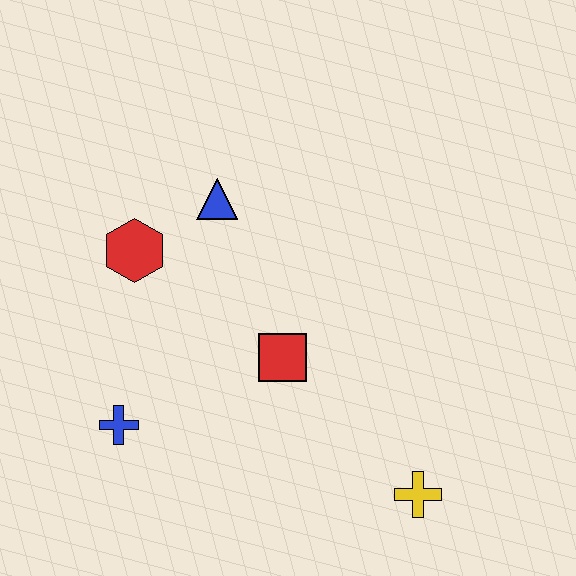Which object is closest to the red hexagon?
The blue triangle is closest to the red hexagon.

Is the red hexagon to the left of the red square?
Yes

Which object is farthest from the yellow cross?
The red hexagon is farthest from the yellow cross.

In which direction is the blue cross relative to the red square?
The blue cross is to the left of the red square.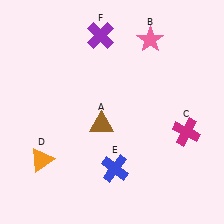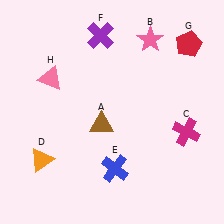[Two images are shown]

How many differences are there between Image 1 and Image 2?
There are 2 differences between the two images.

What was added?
A red pentagon (G), a pink triangle (H) were added in Image 2.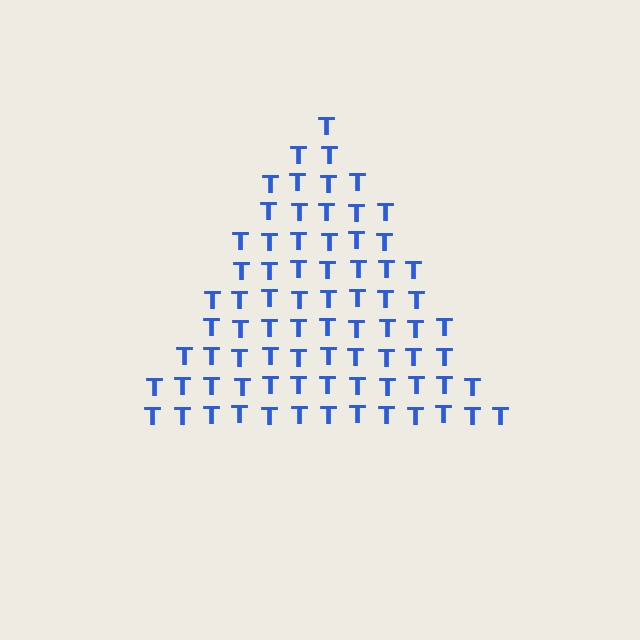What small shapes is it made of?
It is made of small letter T's.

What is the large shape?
The large shape is a triangle.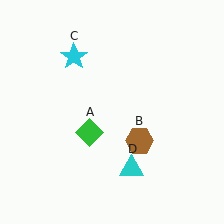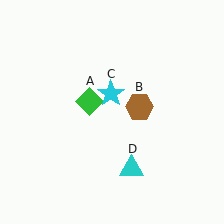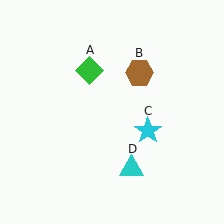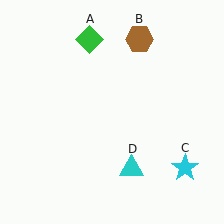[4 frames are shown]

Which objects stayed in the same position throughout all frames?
Cyan triangle (object D) remained stationary.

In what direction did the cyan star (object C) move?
The cyan star (object C) moved down and to the right.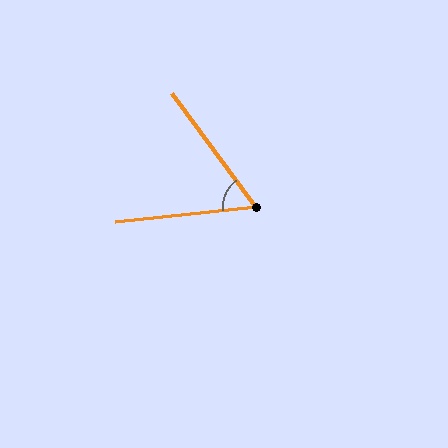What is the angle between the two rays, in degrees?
Approximately 60 degrees.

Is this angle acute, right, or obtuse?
It is acute.